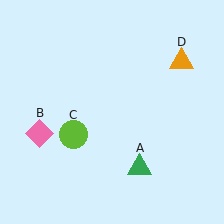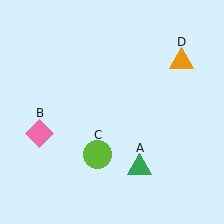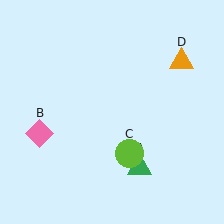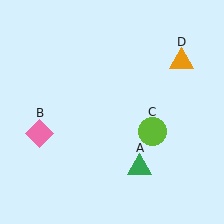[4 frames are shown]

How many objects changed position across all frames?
1 object changed position: lime circle (object C).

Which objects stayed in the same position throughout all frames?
Green triangle (object A) and pink diamond (object B) and orange triangle (object D) remained stationary.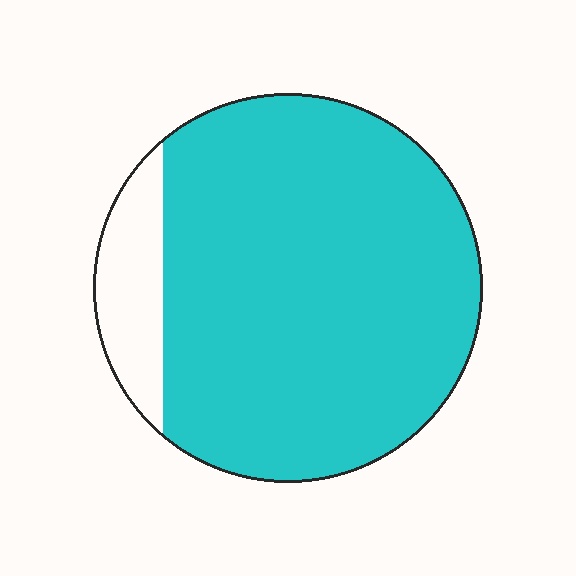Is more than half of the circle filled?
Yes.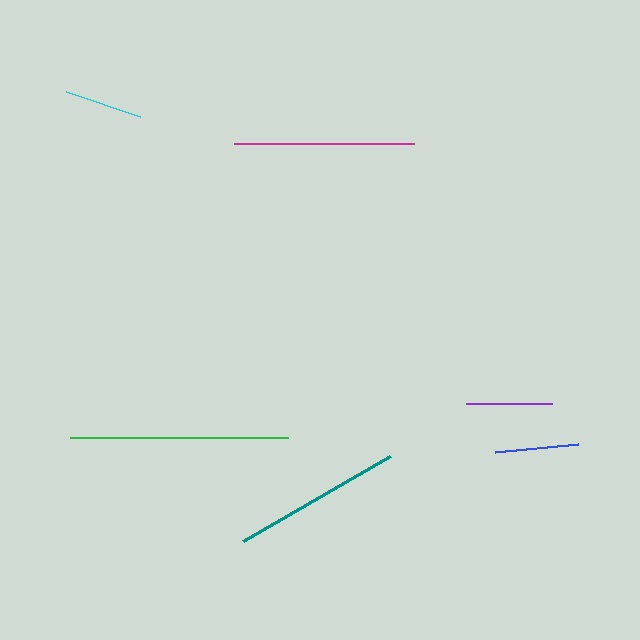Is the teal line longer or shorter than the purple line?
The teal line is longer than the purple line.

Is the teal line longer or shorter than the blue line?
The teal line is longer than the blue line.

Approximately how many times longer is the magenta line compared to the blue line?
The magenta line is approximately 2.2 times the length of the blue line.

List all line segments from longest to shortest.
From longest to shortest: green, magenta, teal, purple, blue, cyan.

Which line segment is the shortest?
The cyan line is the shortest at approximately 78 pixels.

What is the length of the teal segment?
The teal segment is approximately 170 pixels long.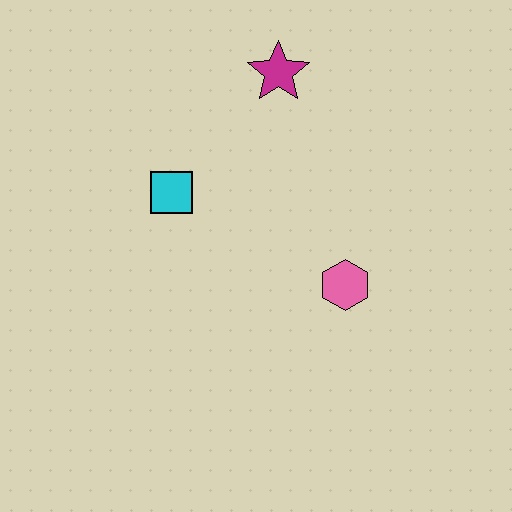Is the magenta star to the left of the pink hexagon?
Yes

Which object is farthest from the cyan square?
The pink hexagon is farthest from the cyan square.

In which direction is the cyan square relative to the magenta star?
The cyan square is below the magenta star.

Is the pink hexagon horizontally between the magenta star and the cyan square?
No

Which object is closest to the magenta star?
The cyan square is closest to the magenta star.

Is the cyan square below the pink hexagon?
No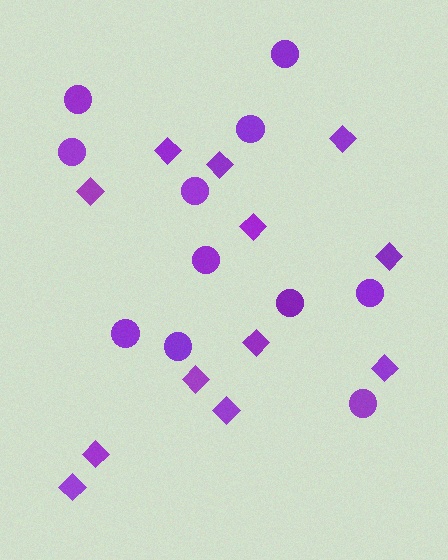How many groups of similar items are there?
There are 2 groups: one group of circles (11) and one group of diamonds (12).